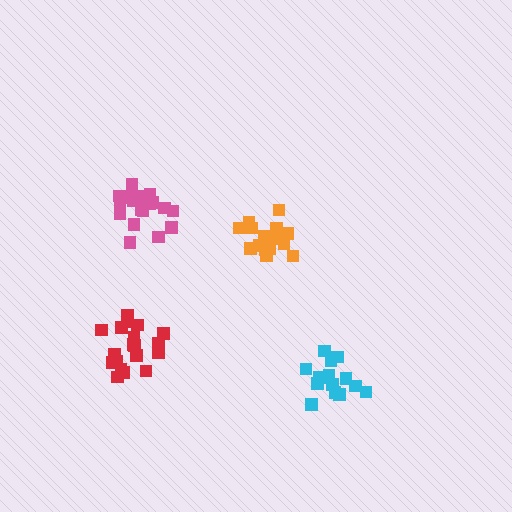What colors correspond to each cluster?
The clusters are colored: cyan, orange, pink, red.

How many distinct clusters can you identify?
There are 4 distinct clusters.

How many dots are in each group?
Group 1: 15 dots, Group 2: 16 dots, Group 3: 19 dots, Group 4: 19 dots (69 total).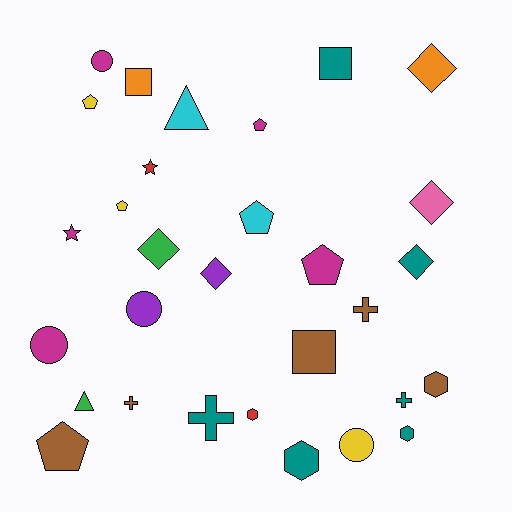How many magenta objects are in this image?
There are 5 magenta objects.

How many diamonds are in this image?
There are 5 diamonds.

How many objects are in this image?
There are 30 objects.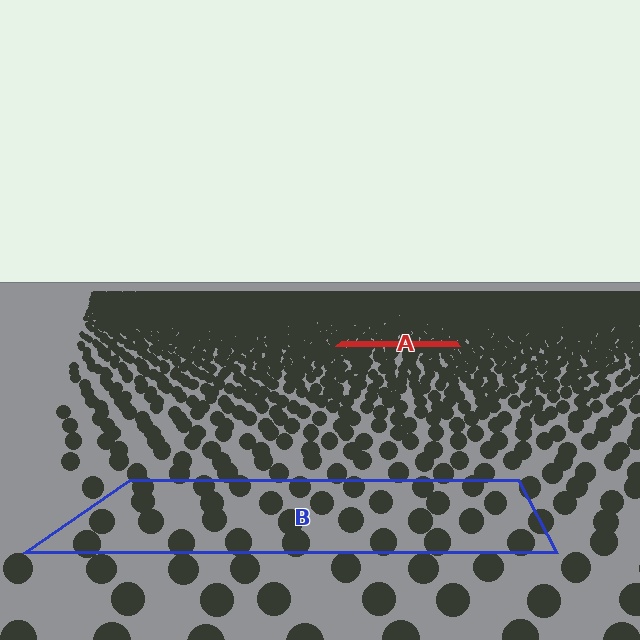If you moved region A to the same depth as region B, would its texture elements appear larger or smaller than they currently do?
They would appear larger. At a closer depth, the same texture elements are projected at a bigger on-screen size.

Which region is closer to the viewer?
Region B is closer. The texture elements there are larger and more spread out.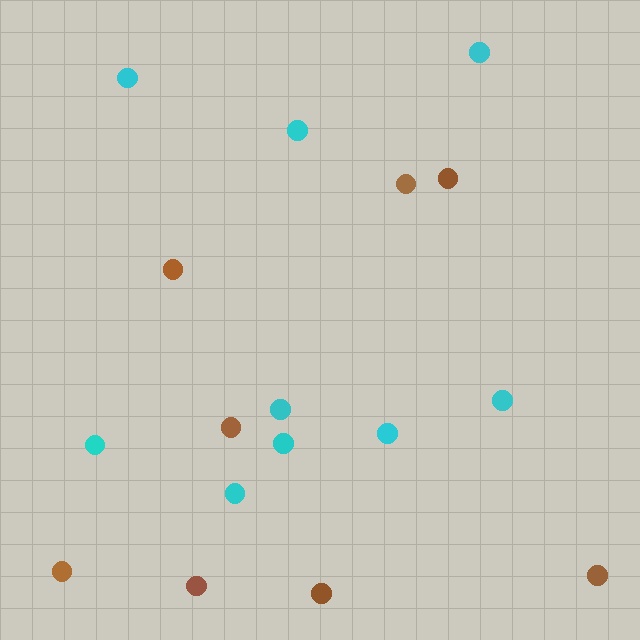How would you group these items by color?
There are 2 groups: one group of brown circles (8) and one group of cyan circles (9).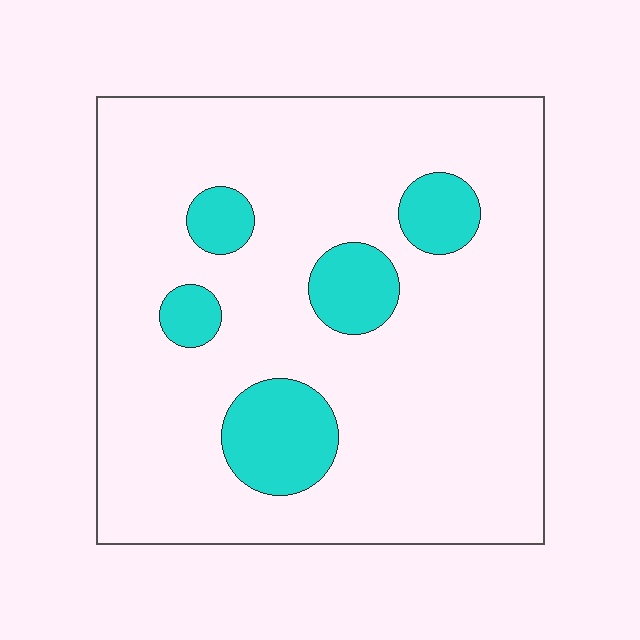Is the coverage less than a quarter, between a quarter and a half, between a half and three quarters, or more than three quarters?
Less than a quarter.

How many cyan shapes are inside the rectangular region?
5.